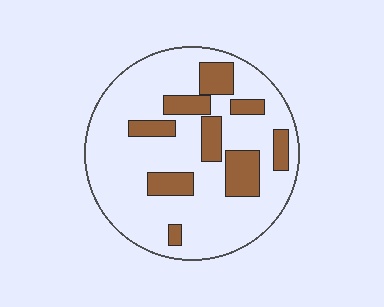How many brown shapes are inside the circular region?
9.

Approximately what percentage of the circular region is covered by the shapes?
Approximately 25%.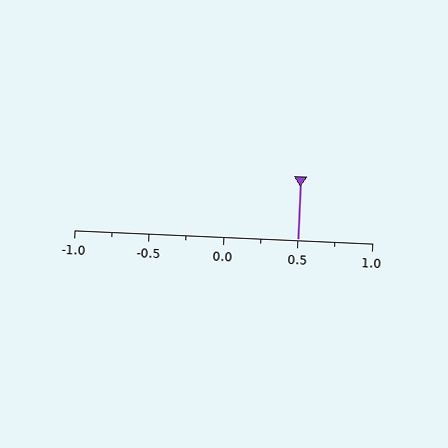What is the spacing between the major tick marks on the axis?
The major ticks are spaced 0.5 apart.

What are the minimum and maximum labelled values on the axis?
The axis runs from -1.0 to 1.0.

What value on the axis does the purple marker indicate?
The marker indicates approximately 0.5.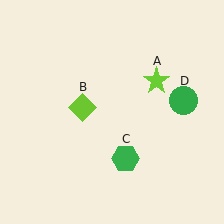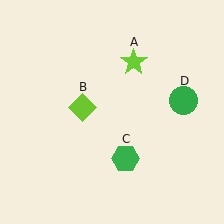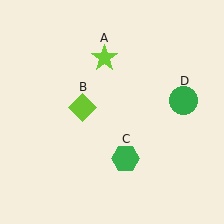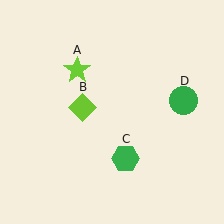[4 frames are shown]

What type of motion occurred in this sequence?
The lime star (object A) rotated counterclockwise around the center of the scene.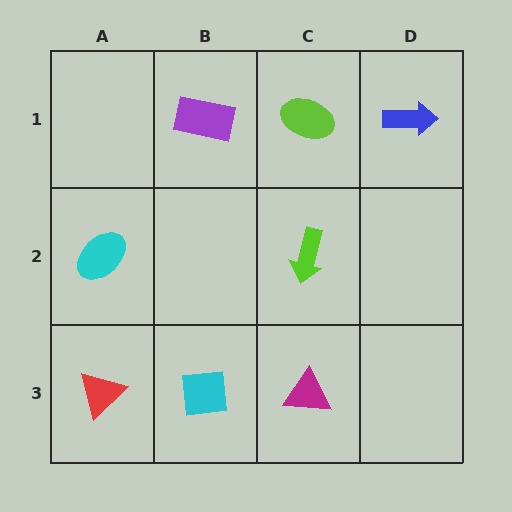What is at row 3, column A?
A red triangle.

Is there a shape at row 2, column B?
No, that cell is empty.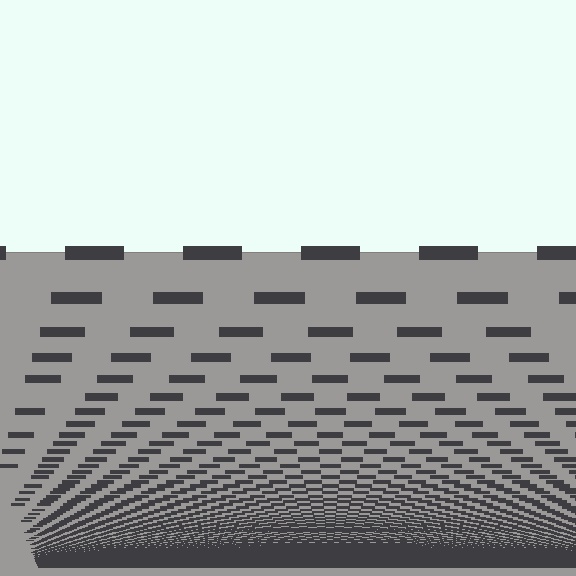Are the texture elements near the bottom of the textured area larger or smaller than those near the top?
Smaller. The gradient is inverted — elements near the bottom are smaller and denser.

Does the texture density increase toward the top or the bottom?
Density increases toward the bottom.